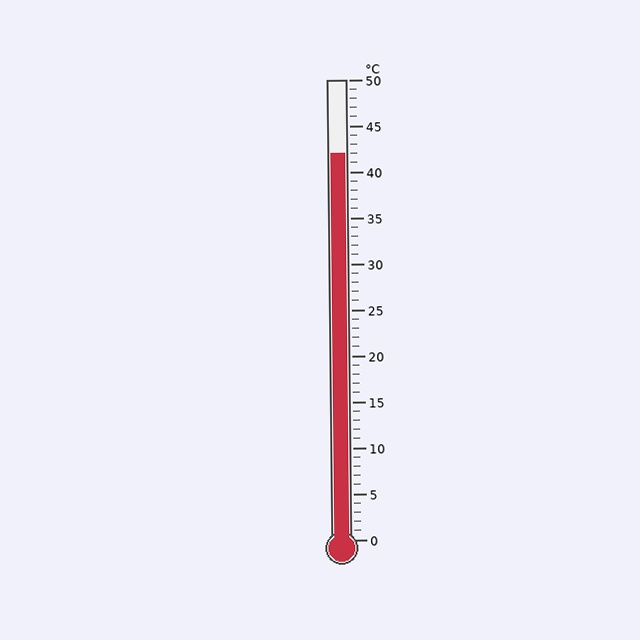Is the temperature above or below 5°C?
The temperature is above 5°C.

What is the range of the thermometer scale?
The thermometer scale ranges from 0°C to 50°C.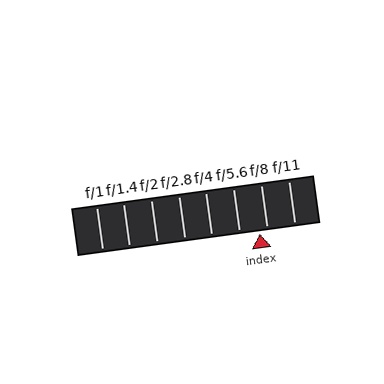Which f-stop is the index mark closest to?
The index mark is closest to f/8.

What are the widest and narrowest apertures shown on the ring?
The widest aperture shown is f/1 and the narrowest is f/11.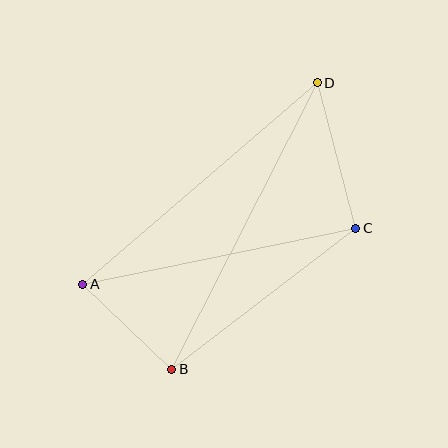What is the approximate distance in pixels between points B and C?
The distance between B and C is approximately 232 pixels.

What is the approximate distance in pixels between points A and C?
The distance between A and C is approximately 279 pixels.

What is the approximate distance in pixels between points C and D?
The distance between C and D is approximately 151 pixels.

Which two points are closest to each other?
Points A and B are closest to each other.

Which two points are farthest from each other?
Points B and D are farthest from each other.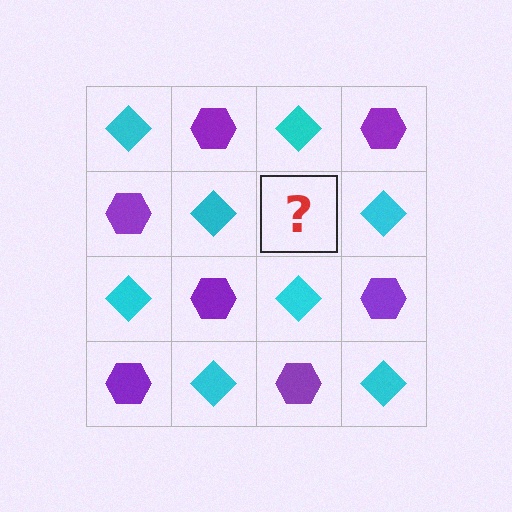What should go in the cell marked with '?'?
The missing cell should contain a purple hexagon.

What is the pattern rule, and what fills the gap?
The rule is that it alternates cyan diamond and purple hexagon in a checkerboard pattern. The gap should be filled with a purple hexagon.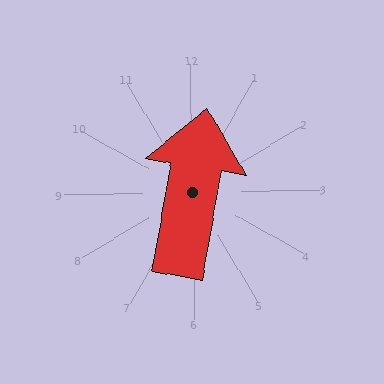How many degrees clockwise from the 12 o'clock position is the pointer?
Approximately 11 degrees.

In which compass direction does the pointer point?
North.